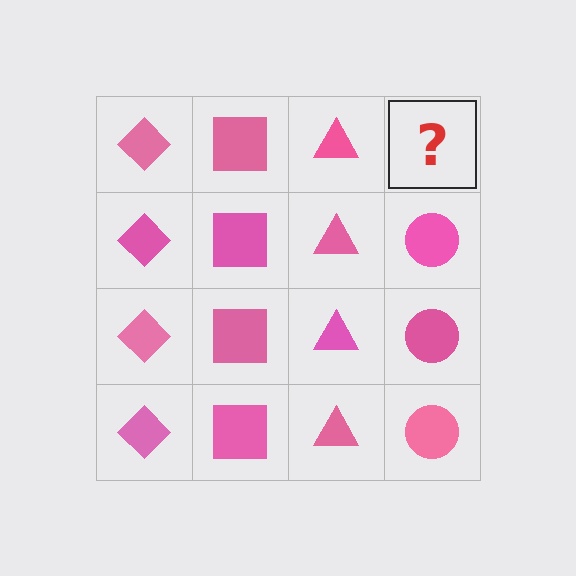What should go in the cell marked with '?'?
The missing cell should contain a pink circle.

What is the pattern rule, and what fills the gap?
The rule is that each column has a consistent shape. The gap should be filled with a pink circle.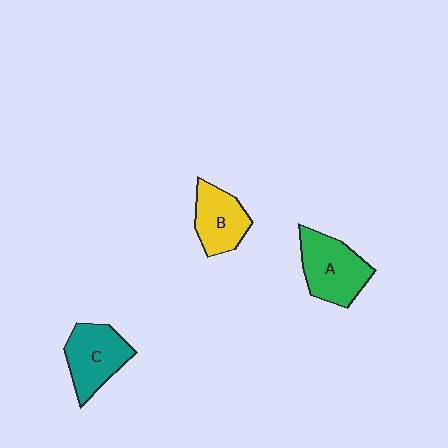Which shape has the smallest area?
Shape B (yellow).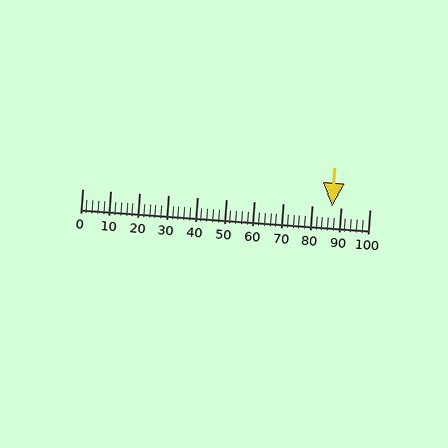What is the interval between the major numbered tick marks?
The major tick marks are spaced 10 units apart.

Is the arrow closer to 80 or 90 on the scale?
The arrow is closer to 90.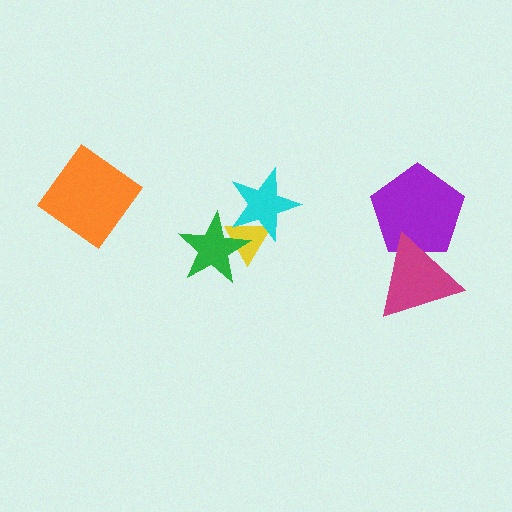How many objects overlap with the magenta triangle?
1 object overlaps with the magenta triangle.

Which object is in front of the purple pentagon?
The magenta triangle is in front of the purple pentagon.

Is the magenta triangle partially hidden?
No, no other shape covers it.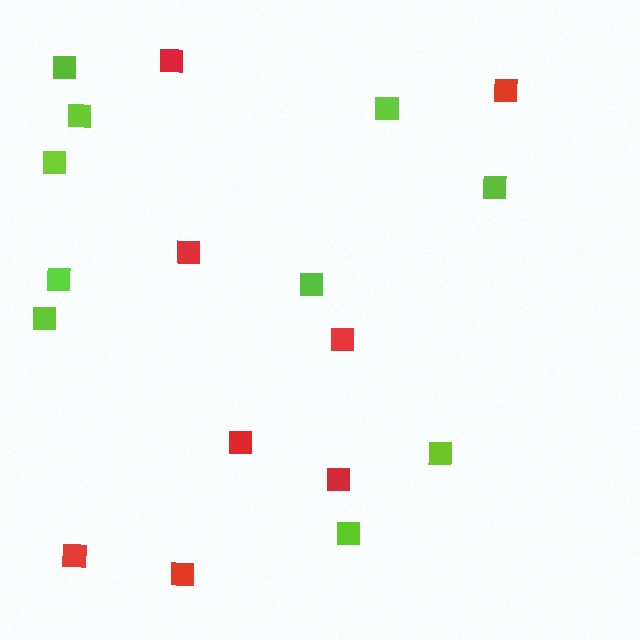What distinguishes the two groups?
There are 2 groups: one group of red squares (8) and one group of lime squares (10).